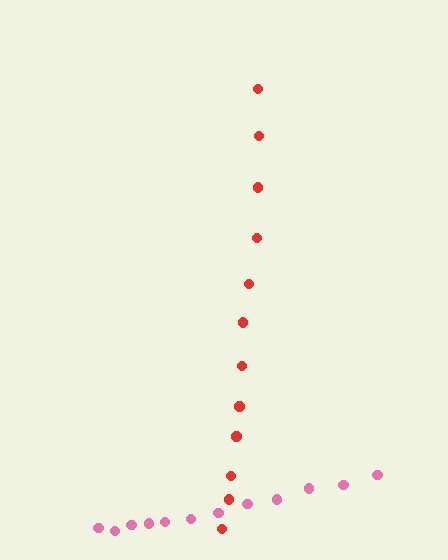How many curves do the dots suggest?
There are 2 distinct paths.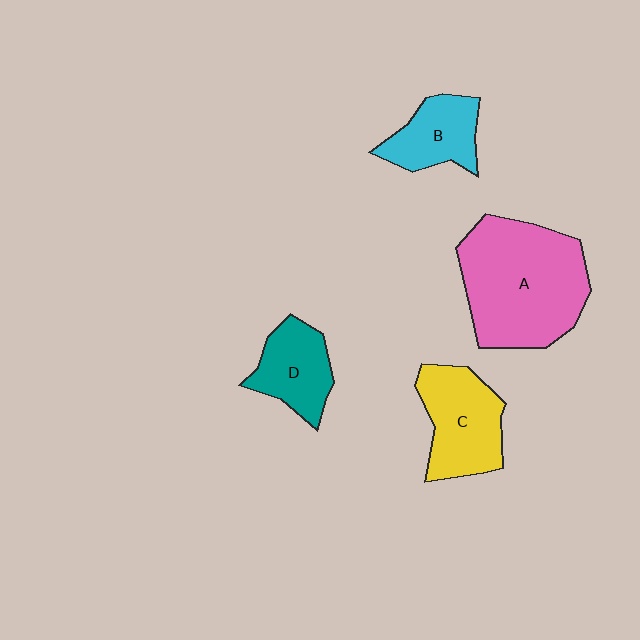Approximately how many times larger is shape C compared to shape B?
Approximately 1.4 times.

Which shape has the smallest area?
Shape B (cyan).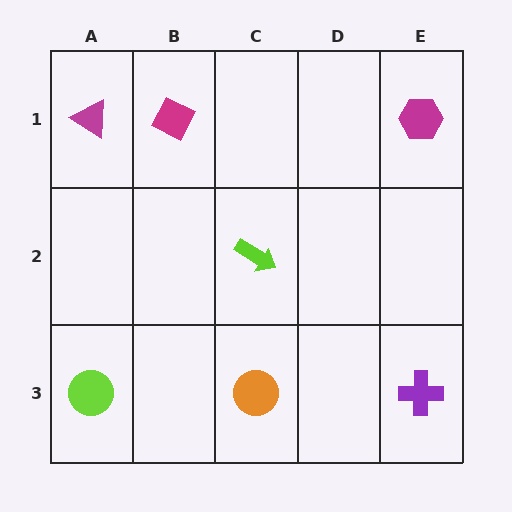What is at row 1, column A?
A magenta triangle.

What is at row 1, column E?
A magenta hexagon.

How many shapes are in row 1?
3 shapes.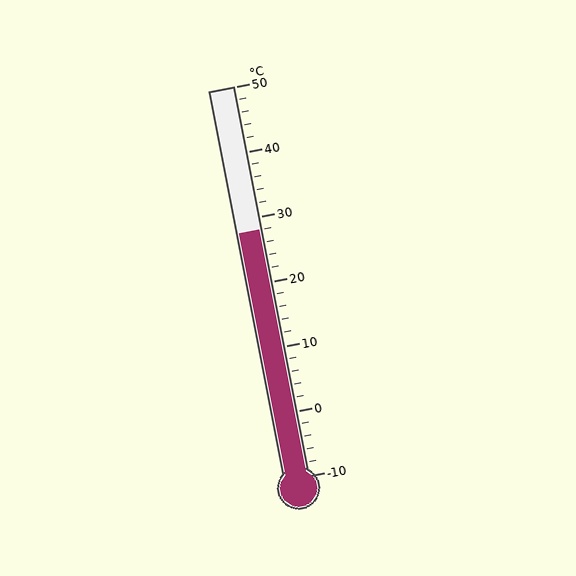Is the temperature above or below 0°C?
The temperature is above 0°C.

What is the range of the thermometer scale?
The thermometer scale ranges from -10°C to 50°C.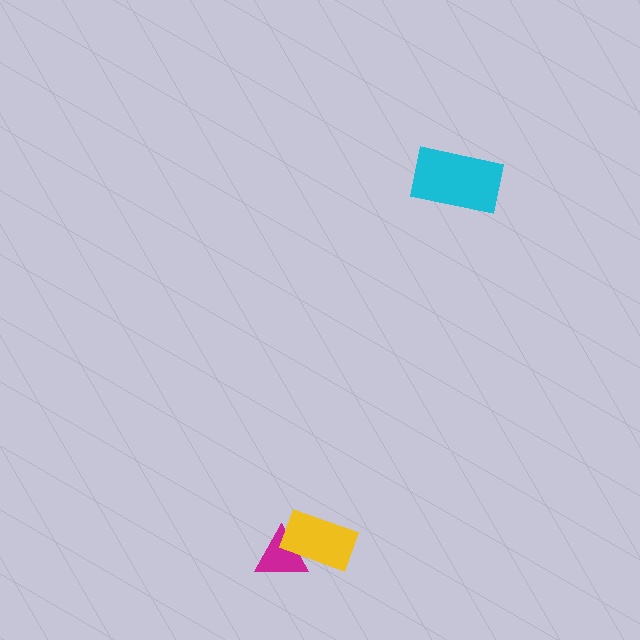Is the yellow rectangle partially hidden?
No, no other shape covers it.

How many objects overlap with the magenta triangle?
1 object overlaps with the magenta triangle.